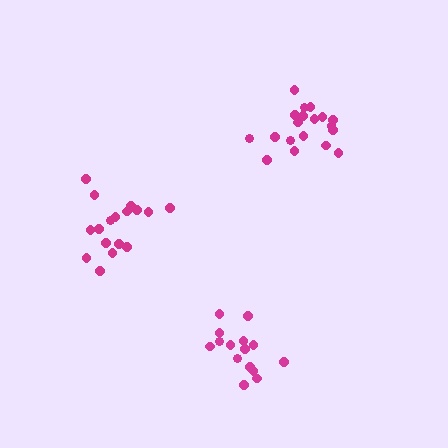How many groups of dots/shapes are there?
There are 3 groups.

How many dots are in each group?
Group 1: 19 dots, Group 2: 15 dots, Group 3: 17 dots (51 total).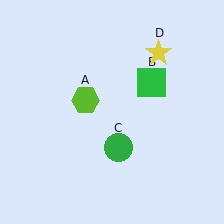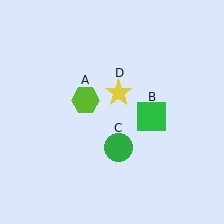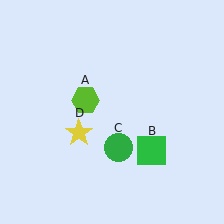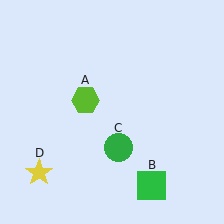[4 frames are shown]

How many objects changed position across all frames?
2 objects changed position: green square (object B), yellow star (object D).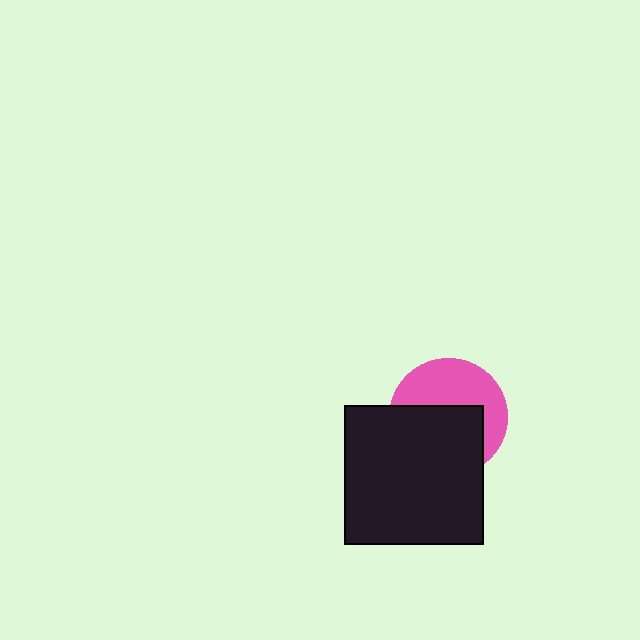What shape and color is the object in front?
The object in front is a black square.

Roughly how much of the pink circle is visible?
About half of it is visible (roughly 48%).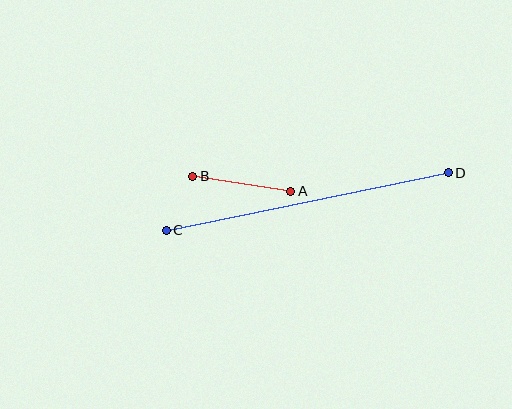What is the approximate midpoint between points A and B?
The midpoint is at approximately (242, 184) pixels.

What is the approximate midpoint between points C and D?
The midpoint is at approximately (307, 202) pixels.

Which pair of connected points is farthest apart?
Points C and D are farthest apart.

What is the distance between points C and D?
The distance is approximately 288 pixels.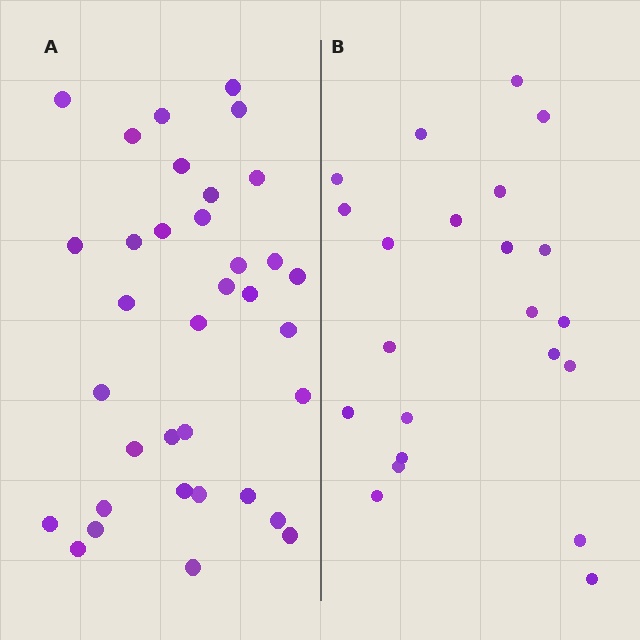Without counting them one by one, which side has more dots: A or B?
Region A (the left region) has more dots.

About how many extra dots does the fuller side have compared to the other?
Region A has approximately 15 more dots than region B.